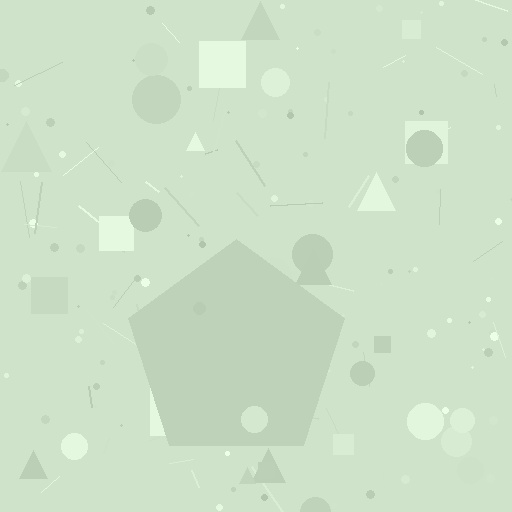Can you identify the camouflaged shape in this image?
The camouflaged shape is a pentagon.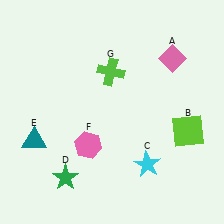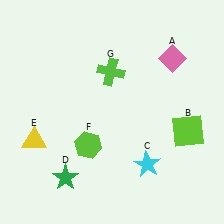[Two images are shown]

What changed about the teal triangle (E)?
In Image 1, E is teal. In Image 2, it changed to yellow.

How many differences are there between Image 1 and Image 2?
There are 2 differences between the two images.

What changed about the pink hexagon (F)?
In Image 1, F is pink. In Image 2, it changed to lime.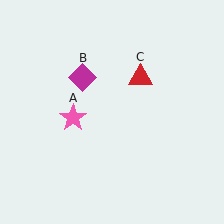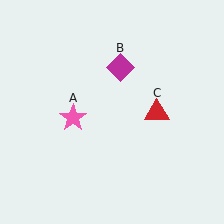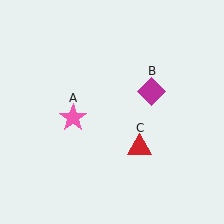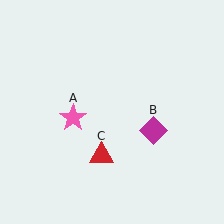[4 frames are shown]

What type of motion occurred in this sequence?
The magenta diamond (object B), red triangle (object C) rotated clockwise around the center of the scene.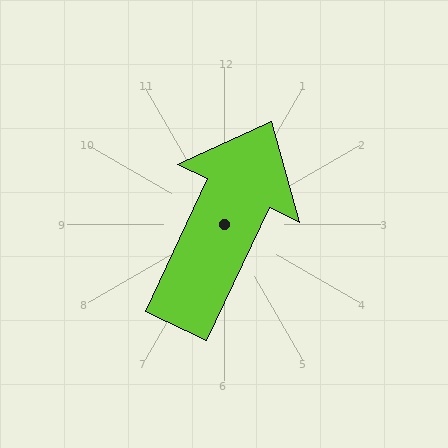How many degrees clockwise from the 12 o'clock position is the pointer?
Approximately 25 degrees.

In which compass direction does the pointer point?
Northeast.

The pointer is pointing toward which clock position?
Roughly 1 o'clock.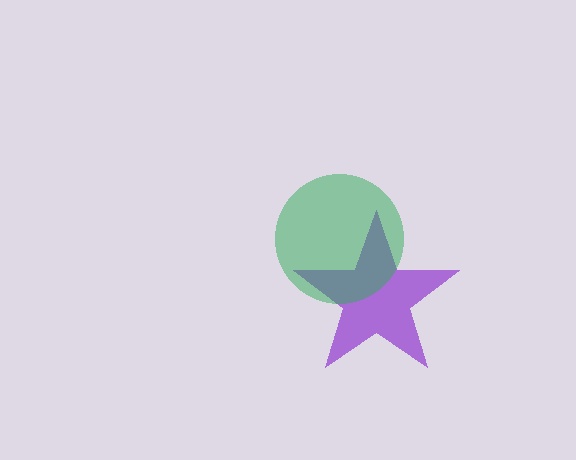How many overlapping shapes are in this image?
There are 2 overlapping shapes in the image.